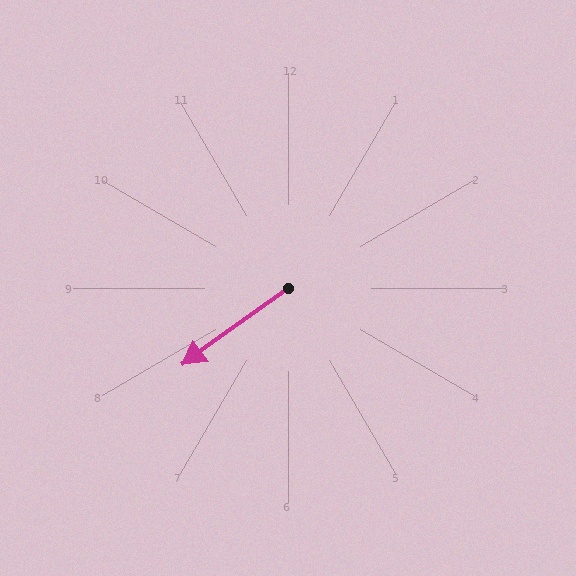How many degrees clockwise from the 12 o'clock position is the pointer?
Approximately 234 degrees.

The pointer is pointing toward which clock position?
Roughly 8 o'clock.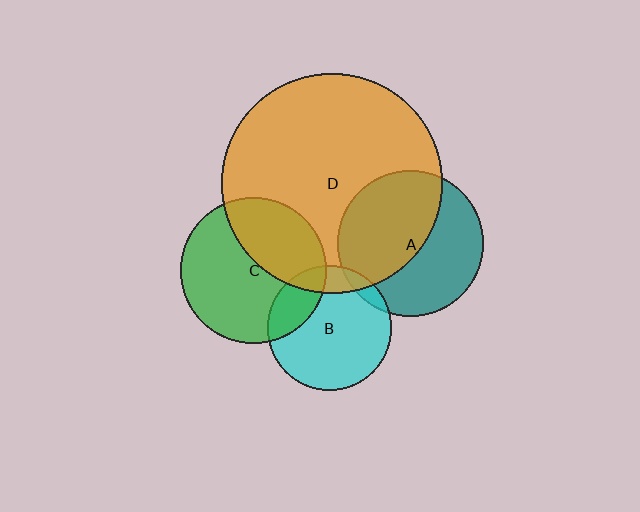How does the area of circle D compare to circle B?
Approximately 3.1 times.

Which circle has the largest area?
Circle D (orange).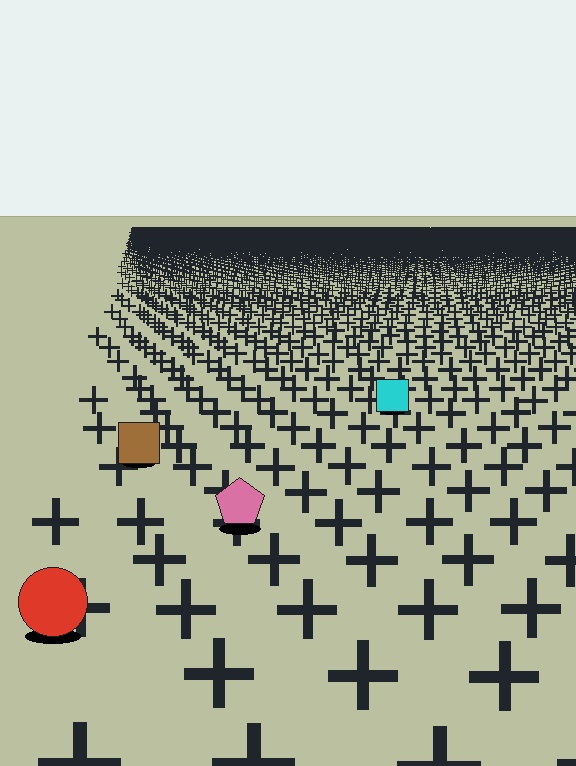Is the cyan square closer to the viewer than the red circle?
No. The red circle is closer — you can tell from the texture gradient: the ground texture is coarser near it.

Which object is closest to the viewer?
The red circle is closest. The texture marks near it are larger and more spread out.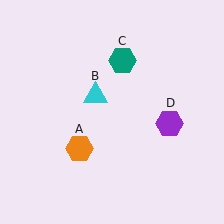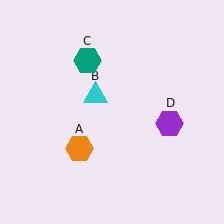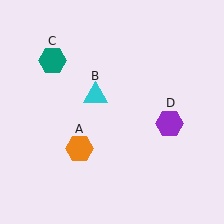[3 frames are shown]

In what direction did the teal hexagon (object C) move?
The teal hexagon (object C) moved left.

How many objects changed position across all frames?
1 object changed position: teal hexagon (object C).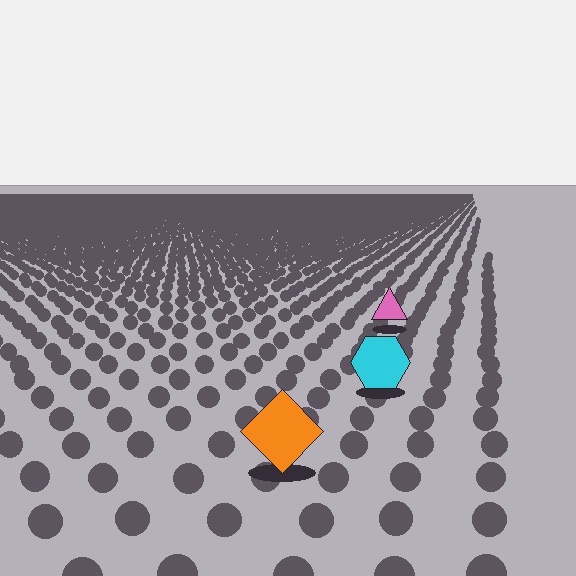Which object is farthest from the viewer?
The pink triangle is farthest from the viewer. It appears smaller and the ground texture around it is denser.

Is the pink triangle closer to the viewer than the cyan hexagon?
No. The cyan hexagon is closer — you can tell from the texture gradient: the ground texture is coarser near it.